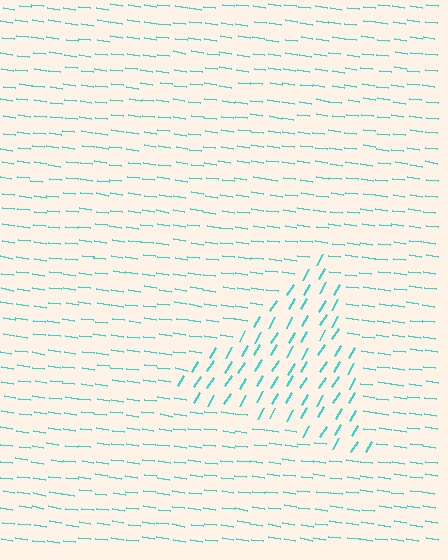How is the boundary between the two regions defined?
The boundary is defined purely by a change in line orientation (approximately 67 degrees difference). All lines are the same color and thickness.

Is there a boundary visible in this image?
Yes, there is a texture boundary formed by a change in line orientation.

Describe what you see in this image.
The image is filled with small cyan line segments. A triangle region in the image has lines oriented differently from the surrounding lines, creating a visible texture boundary.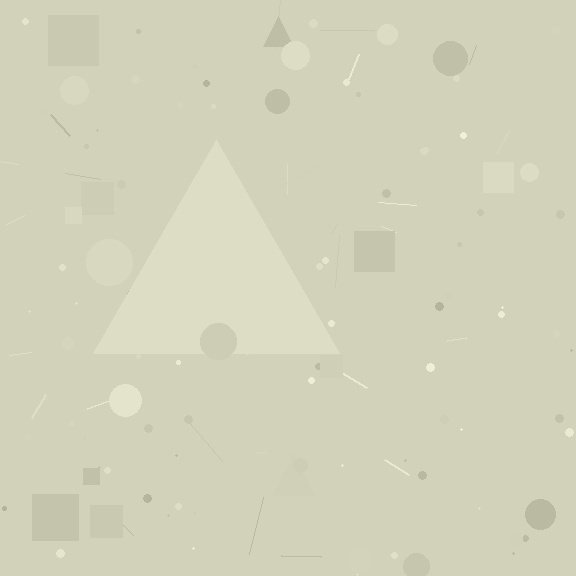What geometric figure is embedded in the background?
A triangle is embedded in the background.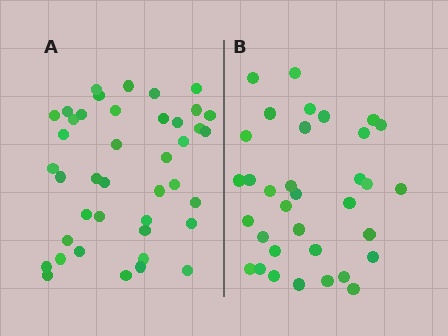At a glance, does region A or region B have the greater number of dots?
Region A (the left region) has more dots.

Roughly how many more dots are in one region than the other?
Region A has roughly 8 or so more dots than region B.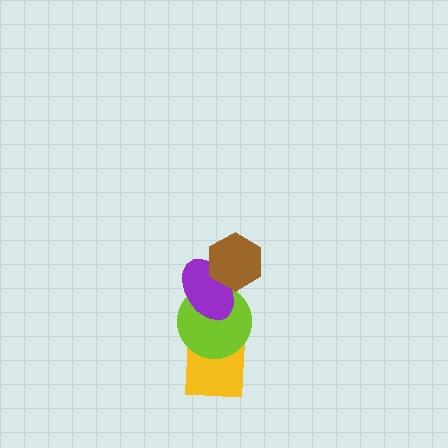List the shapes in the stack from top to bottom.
From top to bottom: the brown hexagon, the purple ellipse, the lime circle, the yellow square.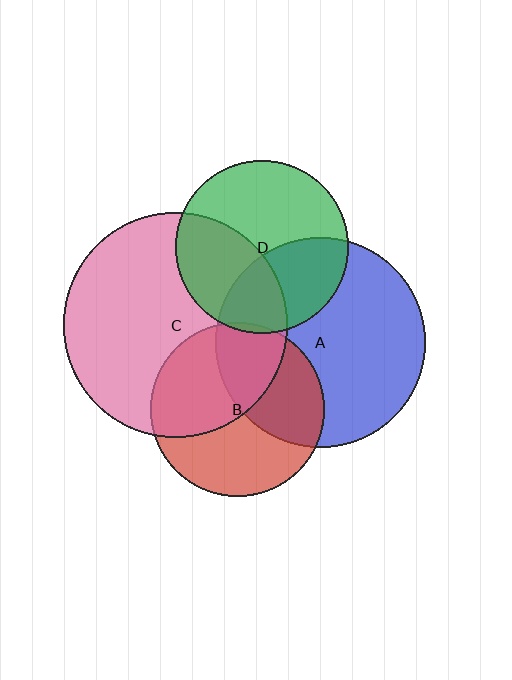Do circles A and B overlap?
Yes.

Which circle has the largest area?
Circle C (pink).